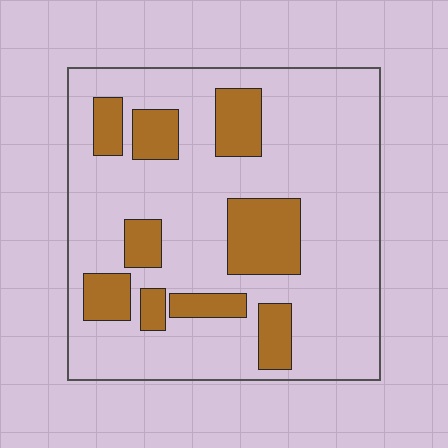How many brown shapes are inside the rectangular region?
9.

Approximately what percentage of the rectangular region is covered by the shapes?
Approximately 25%.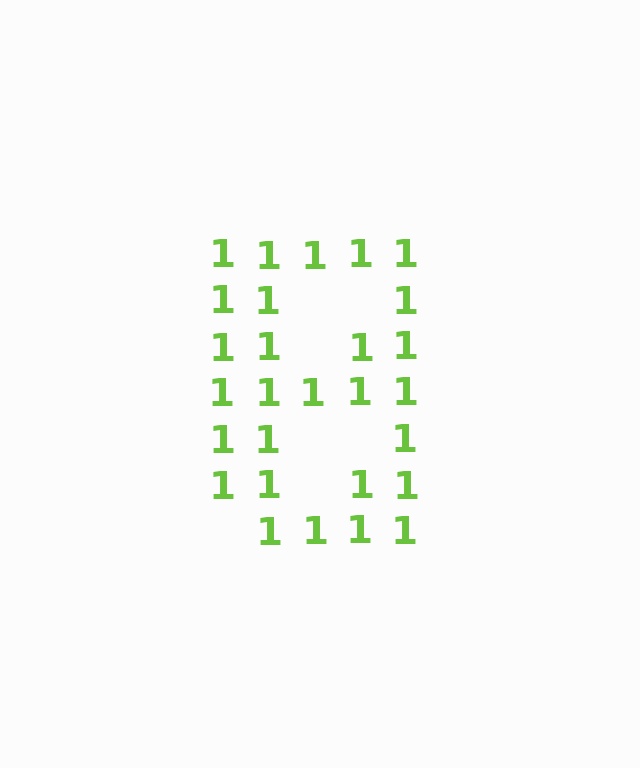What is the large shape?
The large shape is the digit 8.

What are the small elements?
The small elements are digit 1's.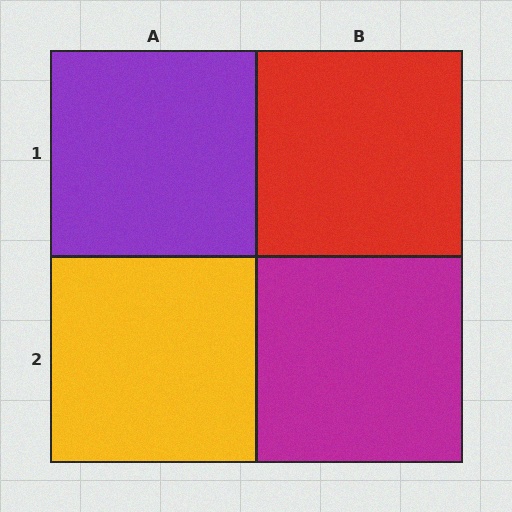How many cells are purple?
1 cell is purple.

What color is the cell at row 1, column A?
Purple.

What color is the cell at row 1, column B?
Red.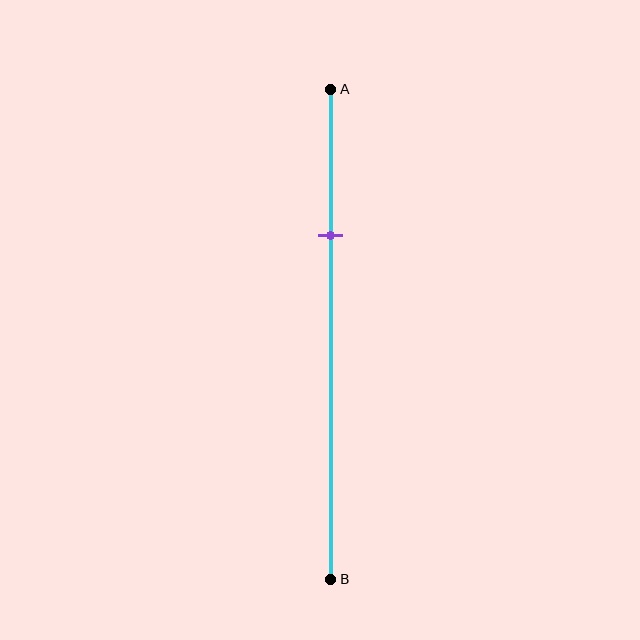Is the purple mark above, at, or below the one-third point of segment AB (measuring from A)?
The purple mark is above the one-third point of segment AB.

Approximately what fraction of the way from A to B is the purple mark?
The purple mark is approximately 30% of the way from A to B.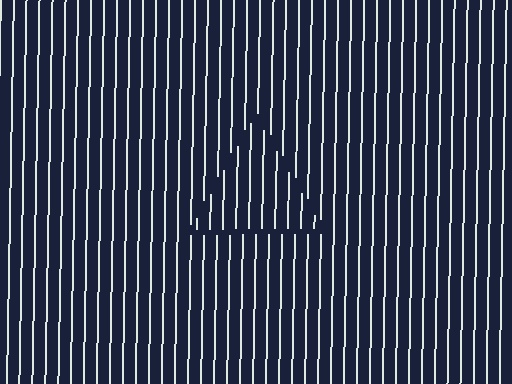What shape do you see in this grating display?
An illusory triangle. The interior of the shape contains the same grating, shifted by half a period — the contour is defined by the phase discontinuity where line-ends from the inner and outer gratings abut.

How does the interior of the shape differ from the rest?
The interior of the shape contains the same grating, shifted by half a period — the contour is defined by the phase discontinuity where line-ends from the inner and outer gratings abut.